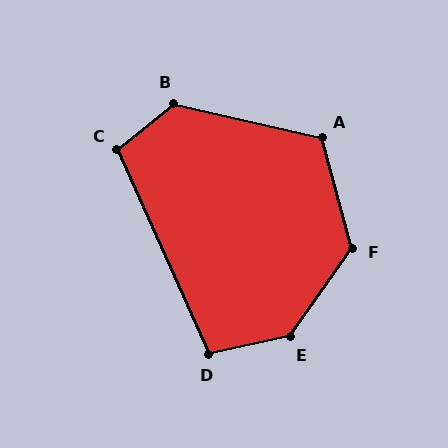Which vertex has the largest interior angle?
E, at approximately 137 degrees.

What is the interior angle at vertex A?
Approximately 118 degrees (obtuse).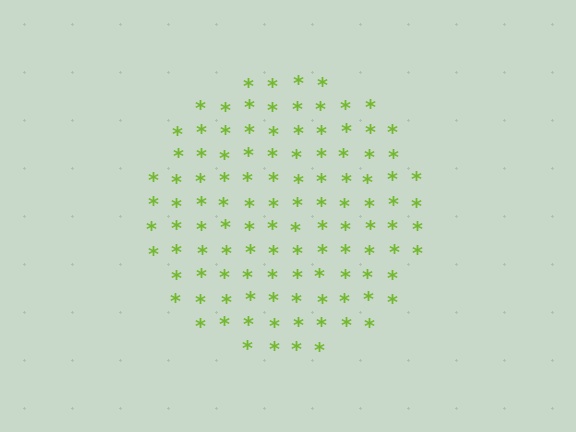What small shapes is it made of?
It is made of small asterisks.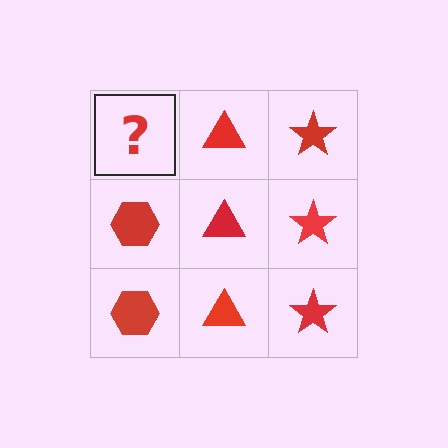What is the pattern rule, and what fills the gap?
The rule is that each column has a consistent shape. The gap should be filled with a red hexagon.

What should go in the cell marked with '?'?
The missing cell should contain a red hexagon.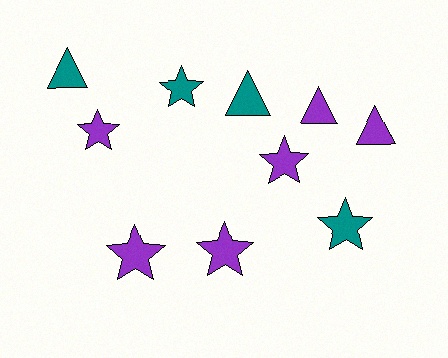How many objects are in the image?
There are 10 objects.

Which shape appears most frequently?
Star, with 6 objects.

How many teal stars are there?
There are 2 teal stars.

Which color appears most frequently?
Purple, with 6 objects.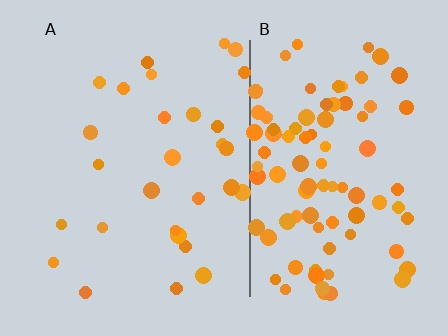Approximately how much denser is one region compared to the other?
Approximately 3.2× — region B over region A.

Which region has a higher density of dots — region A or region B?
B (the right).